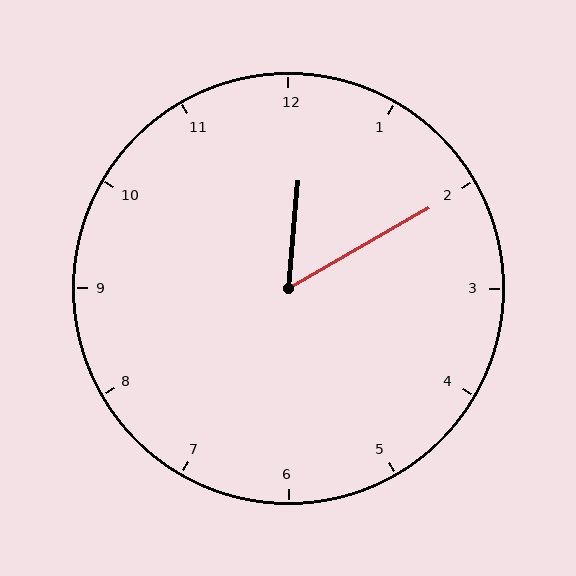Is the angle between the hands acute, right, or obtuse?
It is acute.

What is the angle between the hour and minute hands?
Approximately 55 degrees.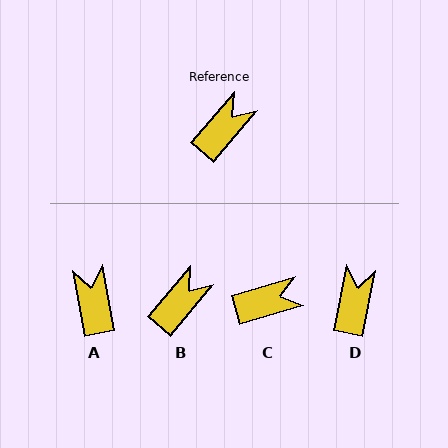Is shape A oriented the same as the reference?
No, it is off by about 50 degrees.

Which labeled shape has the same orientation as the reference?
B.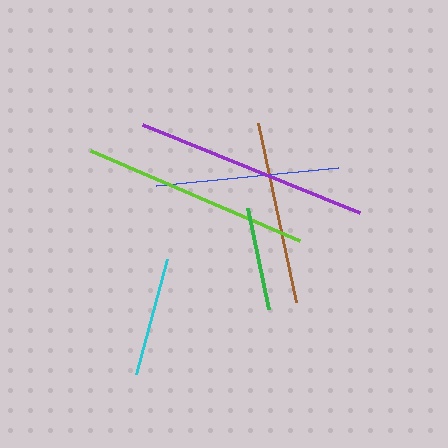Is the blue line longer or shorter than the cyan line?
The blue line is longer than the cyan line.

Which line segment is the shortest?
The green line is the shortest at approximately 103 pixels.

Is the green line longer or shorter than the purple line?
The purple line is longer than the green line.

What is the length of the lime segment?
The lime segment is approximately 227 pixels long.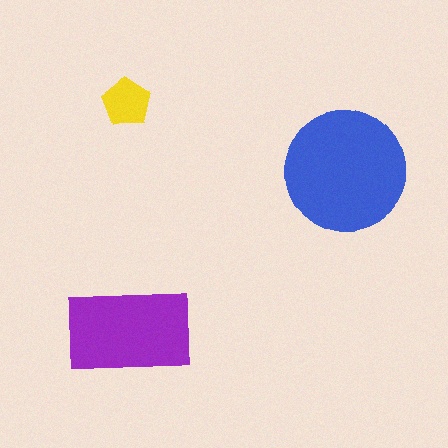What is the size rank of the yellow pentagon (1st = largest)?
3rd.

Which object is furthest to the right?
The blue circle is rightmost.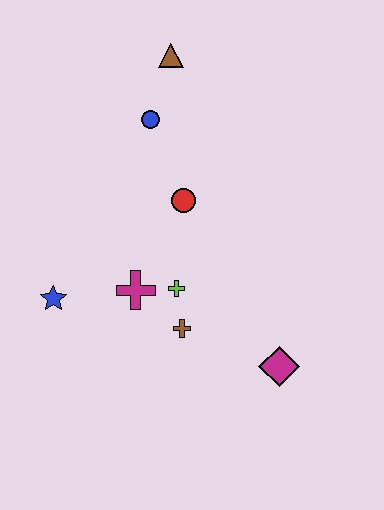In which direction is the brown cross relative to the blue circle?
The brown cross is below the blue circle.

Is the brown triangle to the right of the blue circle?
Yes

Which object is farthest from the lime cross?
The brown triangle is farthest from the lime cross.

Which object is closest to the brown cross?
The lime cross is closest to the brown cross.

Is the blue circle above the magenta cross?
Yes